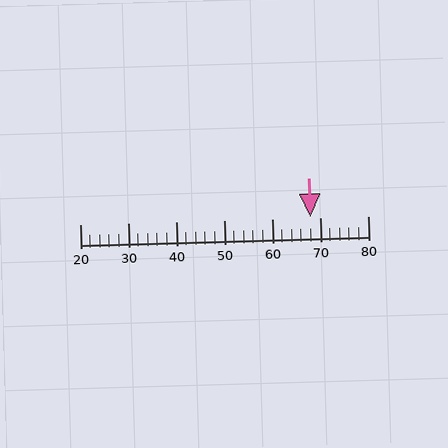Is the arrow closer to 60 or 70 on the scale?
The arrow is closer to 70.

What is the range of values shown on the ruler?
The ruler shows values from 20 to 80.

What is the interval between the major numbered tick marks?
The major tick marks are spaced 10 units apart.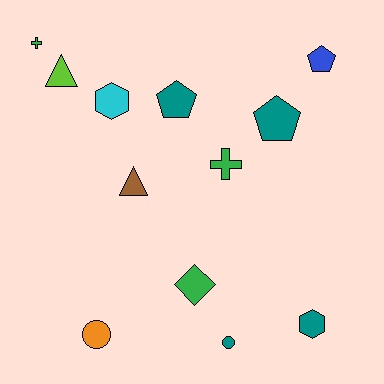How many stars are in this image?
There are no stars.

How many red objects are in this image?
There are no red objects.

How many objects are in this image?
There are 12 objects.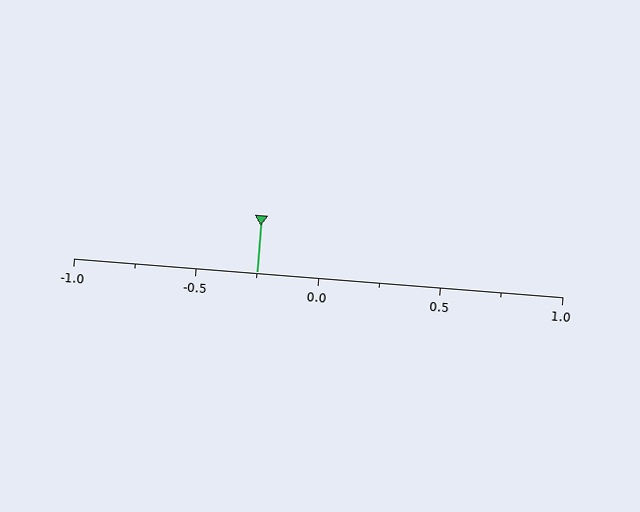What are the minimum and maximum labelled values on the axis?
The axis runs from -1.0 to 1.0.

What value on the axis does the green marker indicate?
The marker indicates approximately -0.25.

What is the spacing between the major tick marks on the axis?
The major ticks are spaced 0.5 apart.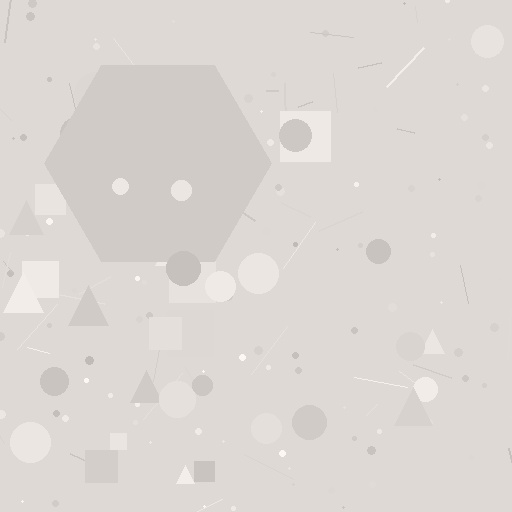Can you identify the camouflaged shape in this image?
The camouflaged shape is a hexagon.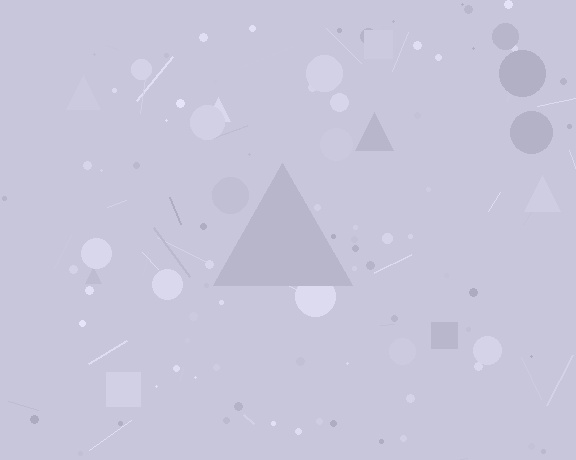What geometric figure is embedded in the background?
A triangle is embedded in the background.